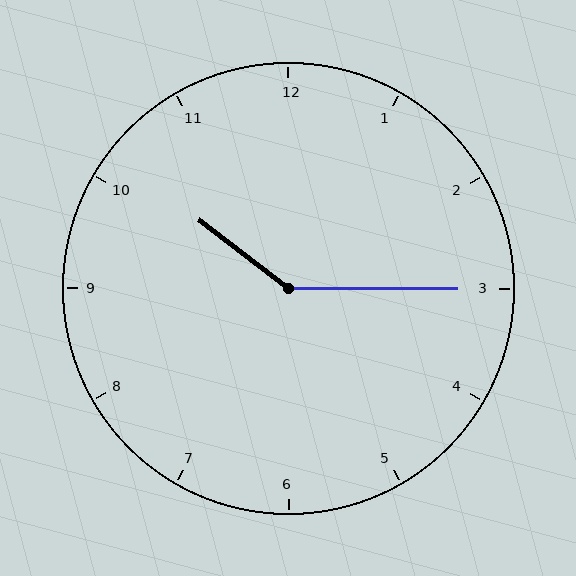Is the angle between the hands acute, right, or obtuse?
It is obtuse.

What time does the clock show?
10:15.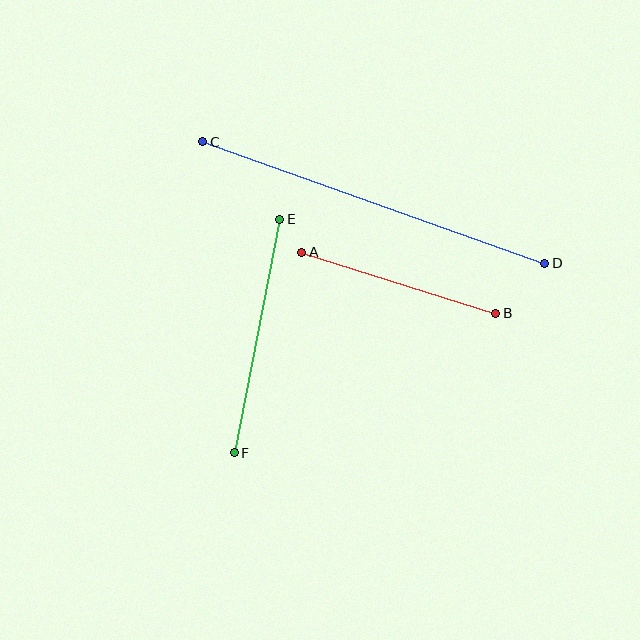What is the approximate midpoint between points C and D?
The midpoint is at approximately (374, 202) pixels.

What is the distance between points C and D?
The distance is approximately 363 pixels.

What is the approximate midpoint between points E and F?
The midpoint is at approximately (257, 336) pixels.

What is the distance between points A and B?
The distance is approximately 203 pixels.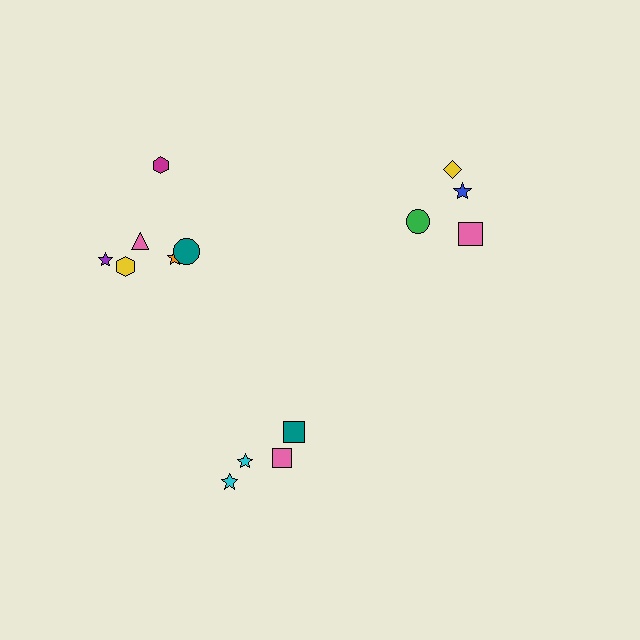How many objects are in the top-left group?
There are 6 objects.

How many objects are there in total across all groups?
There are 14 objects.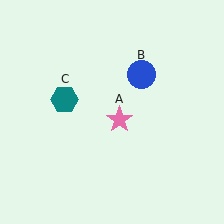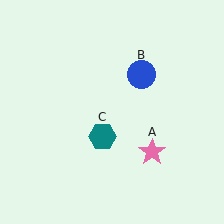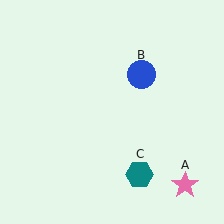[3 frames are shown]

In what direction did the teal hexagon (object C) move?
The teal hexagon (object C) moved down and to the right.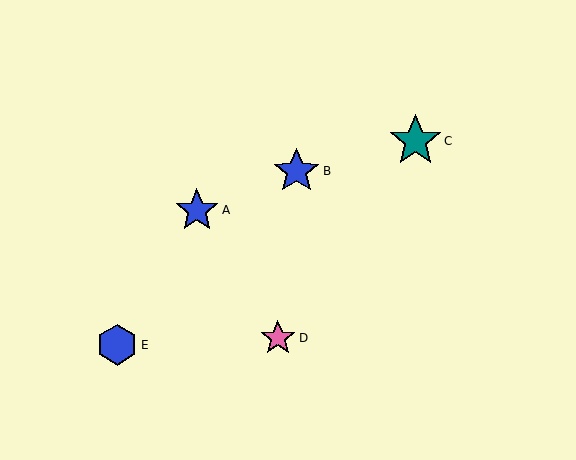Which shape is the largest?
The teal star (labeled C) is the largest.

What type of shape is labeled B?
Shape B is a blue star.